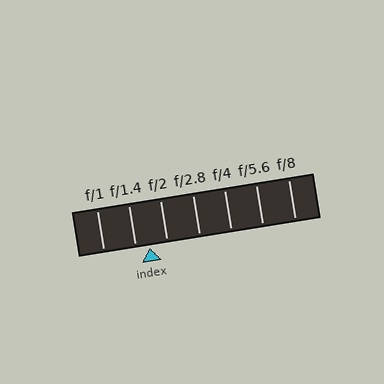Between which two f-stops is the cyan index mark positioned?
The index mark is between f/1.4 and f/2.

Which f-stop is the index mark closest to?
The index mark is closest to f/1.4.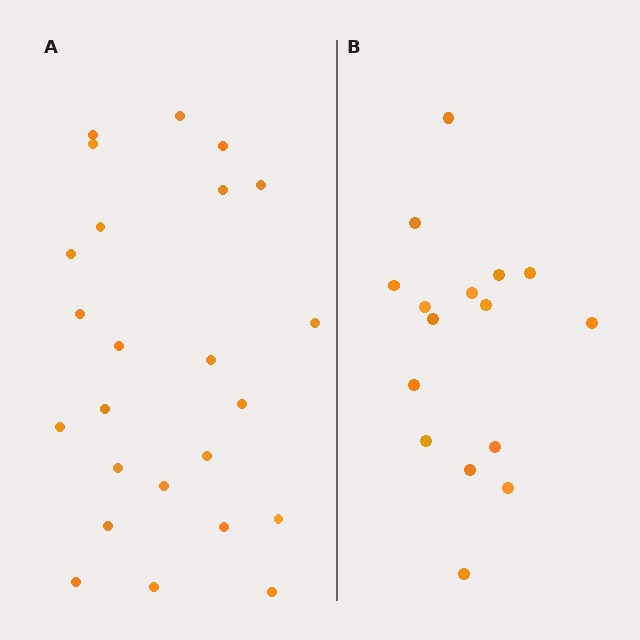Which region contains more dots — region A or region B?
Region A (the left region) has more dots.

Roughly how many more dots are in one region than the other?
Region A has roughly 8 or so more dots than region B.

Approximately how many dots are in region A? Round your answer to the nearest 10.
About 20 dots. (The exact count is 24, which rounds to 20.)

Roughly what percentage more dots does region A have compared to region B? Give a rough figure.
About 50% more.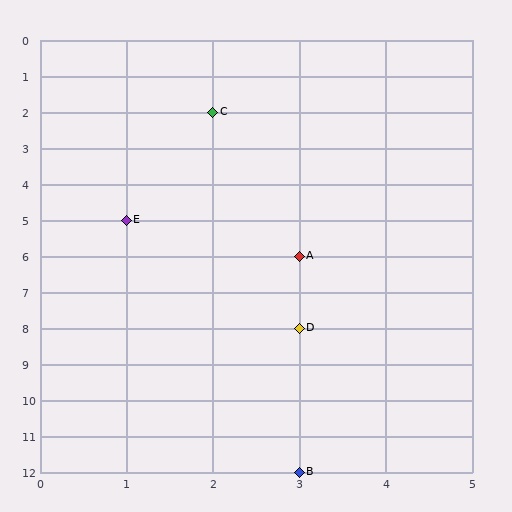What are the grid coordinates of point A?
Point A is at grid coordinates (3, 6).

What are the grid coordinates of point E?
Point E is at grid coordinates (1, 5).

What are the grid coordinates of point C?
Point C is at grid coordinates (2, 2).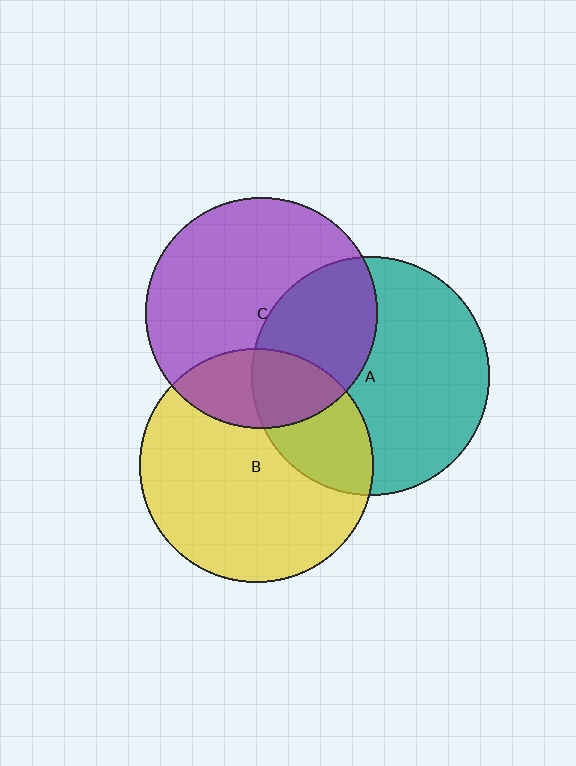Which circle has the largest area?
Circle A (teal).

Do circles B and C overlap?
Yes.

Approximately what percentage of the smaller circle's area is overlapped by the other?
Approximately 25%.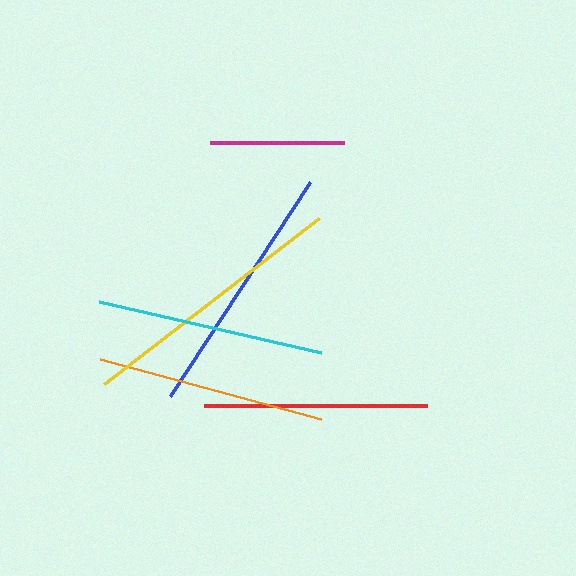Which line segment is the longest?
The yellow line is the longest at approximately 273 pixels.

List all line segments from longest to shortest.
From longest to shortest: yellow, blue, orange, cyan, red, magenta.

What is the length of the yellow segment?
The yellow segment is approximately 273 pixels long.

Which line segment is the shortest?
The magenta line is the shortest at approximately 134 pixels.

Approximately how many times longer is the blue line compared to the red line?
The blue line is approximately 1.1 times the length of the red line.